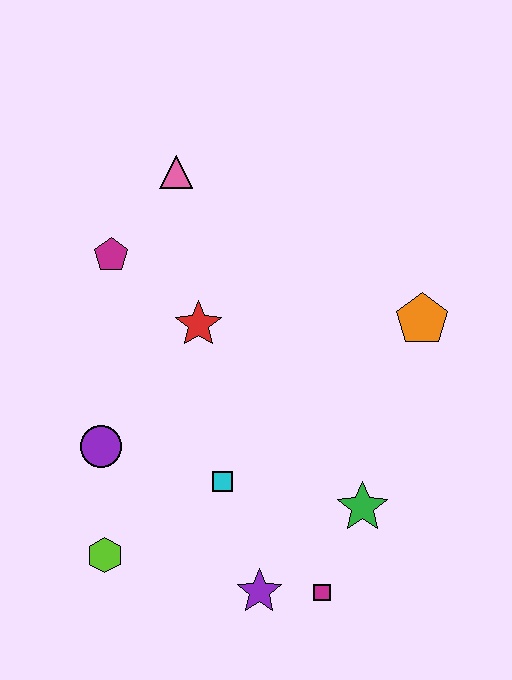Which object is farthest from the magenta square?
The pink triangle is farthest from the magenta square.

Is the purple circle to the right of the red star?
No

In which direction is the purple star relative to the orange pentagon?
The purple star is below the orange pentagon.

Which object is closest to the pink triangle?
The magenta pentagon is closest to the pink triangle.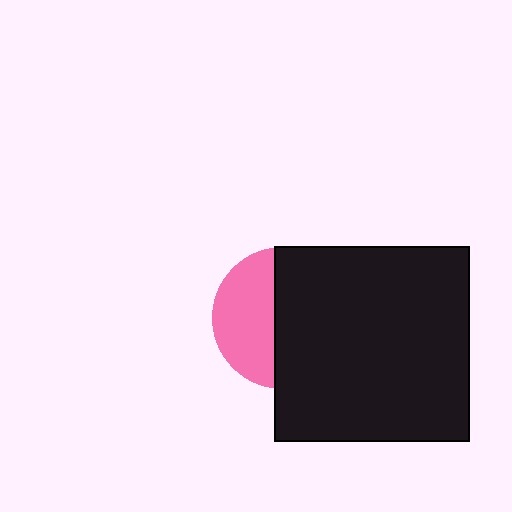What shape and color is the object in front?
The object in front is a black square.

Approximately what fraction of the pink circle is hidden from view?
Roughly 58% of the pink circle is hidden behind the black square.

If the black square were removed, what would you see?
You would see the complete pink circle.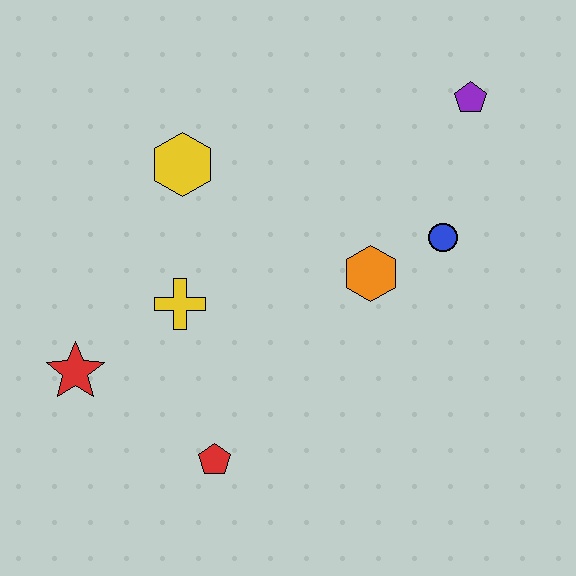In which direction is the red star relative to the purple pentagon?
The red star is to the left of the purple pentagon.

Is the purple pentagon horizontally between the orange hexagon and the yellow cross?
No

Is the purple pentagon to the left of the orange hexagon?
No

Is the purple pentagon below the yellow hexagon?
No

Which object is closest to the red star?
The yellow cross is closest to the red star.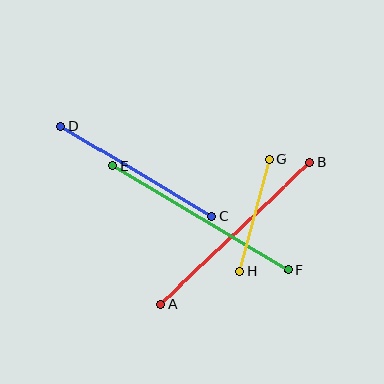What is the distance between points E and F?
The distance is approximately 204 pixels.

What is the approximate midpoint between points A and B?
The midpoint is at approximately (235, 233) pixels.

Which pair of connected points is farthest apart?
Points A and B are farthest apart.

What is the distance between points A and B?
The distance is approximately 206 pixels.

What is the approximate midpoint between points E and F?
The midpoint is at approximately (201, 218) pixels.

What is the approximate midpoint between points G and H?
The midpoint is at approximately (255, 215) pixels.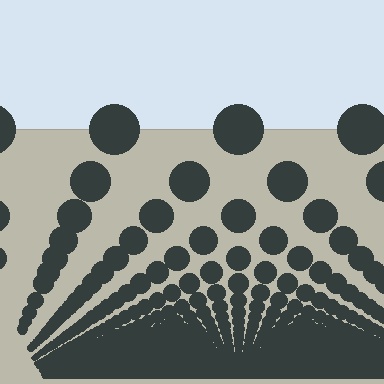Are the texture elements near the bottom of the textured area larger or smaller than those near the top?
Smaller. The gradient is inverted — elements near the bottom are smaller and denser.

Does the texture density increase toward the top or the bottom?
Density increases toward the bottom.